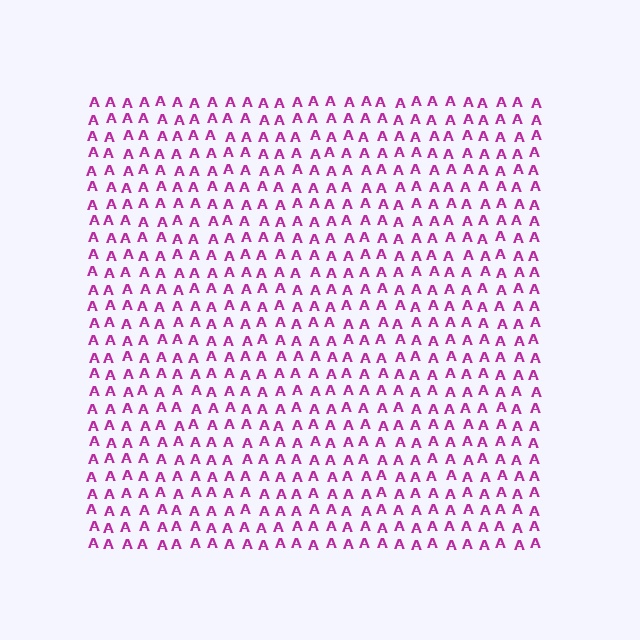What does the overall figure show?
The overall figure shows a square.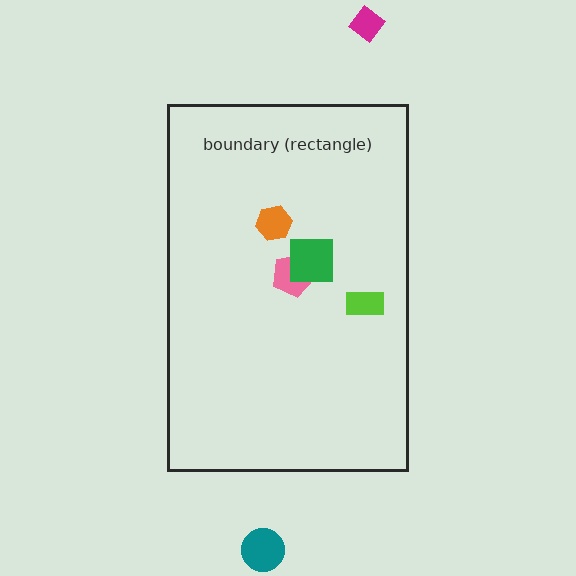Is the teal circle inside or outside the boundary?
Outside.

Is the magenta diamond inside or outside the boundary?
Outside.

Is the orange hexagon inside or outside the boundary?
Inside.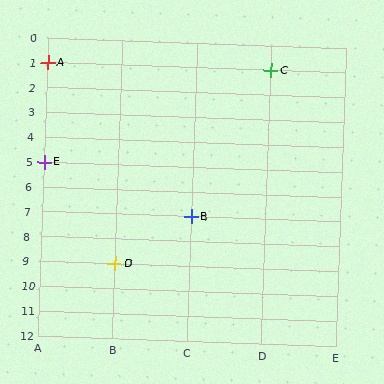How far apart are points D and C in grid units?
Points D and C are 2 columns and 8 rows apart (about 8.2 grid units diagonally).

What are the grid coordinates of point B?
Point B is at grid coordinates (C, 7).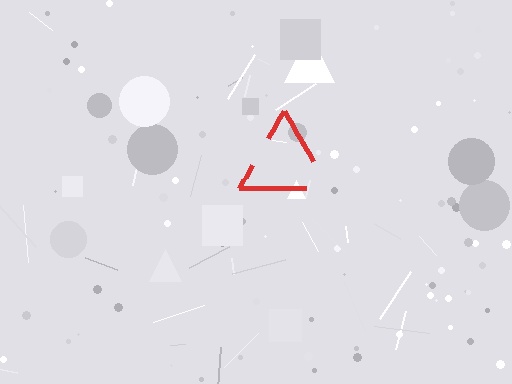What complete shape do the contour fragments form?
The contour fragments form a triangle.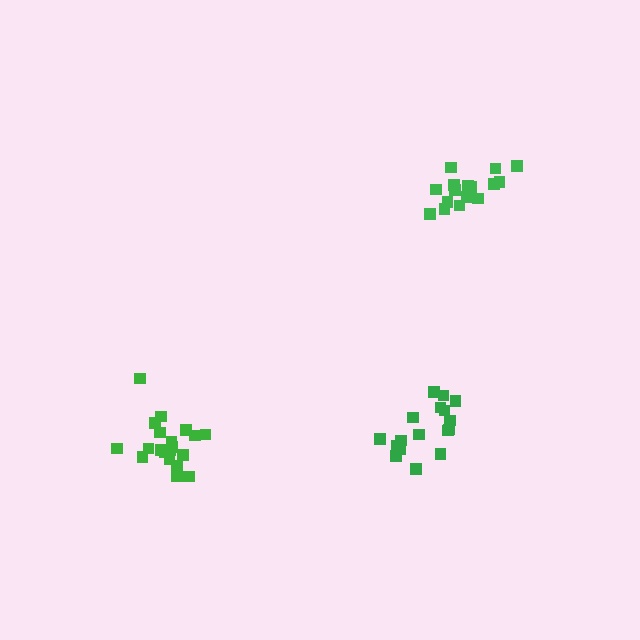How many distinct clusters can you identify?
There are 3 distinct clusters.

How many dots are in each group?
Group 1: 16 dots, Group 2: 17 dots, Group 3: 20 dots (53 total).